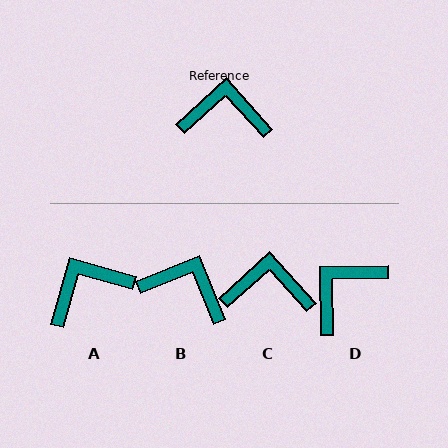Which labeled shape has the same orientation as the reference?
C.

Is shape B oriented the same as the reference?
No, it is off by about 20 degrees.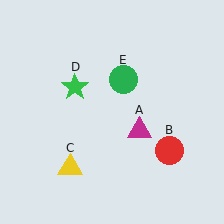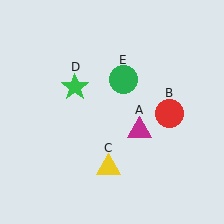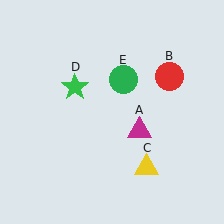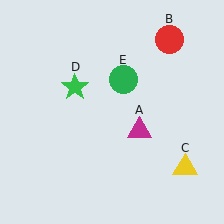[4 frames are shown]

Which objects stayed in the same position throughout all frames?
Magenta triangle (object A) and green star (object D) and green circle (object E) remained stationary.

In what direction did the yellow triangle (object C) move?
The yellow triangle (object C) moved right.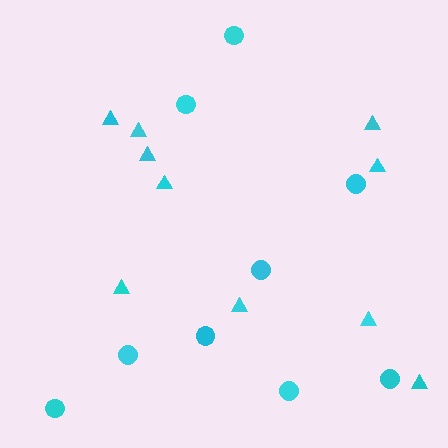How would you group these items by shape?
There are 2 groups: one group of triangles (10) and one group of circles (9).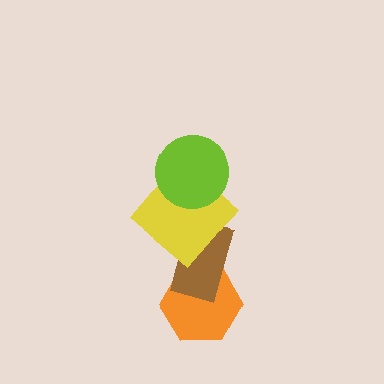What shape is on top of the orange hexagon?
The brown rectangle is on top of the orange hexagon.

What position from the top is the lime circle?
The lime circle is 1st from the top.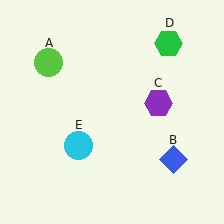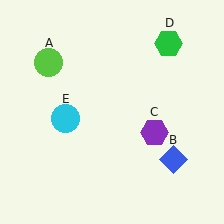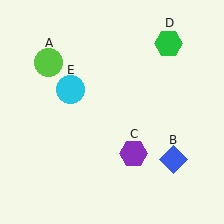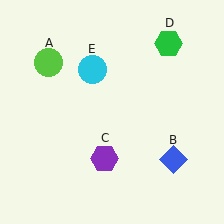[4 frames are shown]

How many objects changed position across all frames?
2 objects changed position: purple hexagon (object C), cyan circle (object E).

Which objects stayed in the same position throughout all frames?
Lime circle (object A) and blue diamond (object B) and green hexagon (object D) remained stationary.